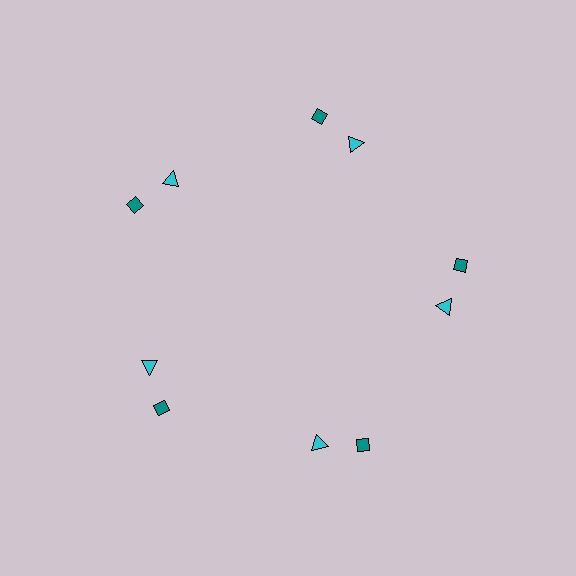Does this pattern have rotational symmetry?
Yes, this pattern has 5-fold rotational symmetry. It looks the same after rotating 72 degrees around the center.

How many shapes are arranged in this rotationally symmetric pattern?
There are 10 shapes, arranged in 5 groups of 2.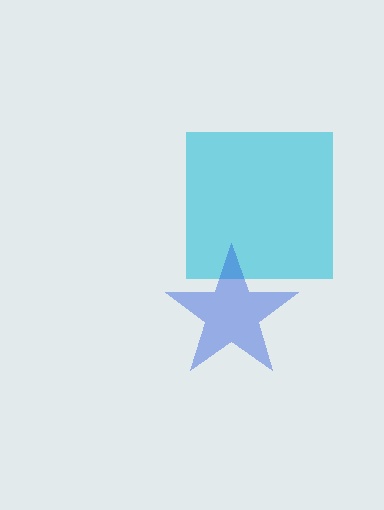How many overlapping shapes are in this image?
There are 2 overlapping shapes in the image.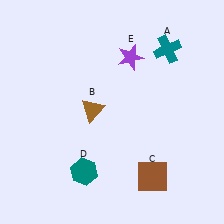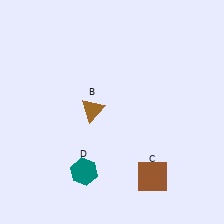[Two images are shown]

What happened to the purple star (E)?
The purple star (E) was removed in Image 2. It was in the top-right area of Image 1.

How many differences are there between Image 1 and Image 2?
There are 2 differences between the two images.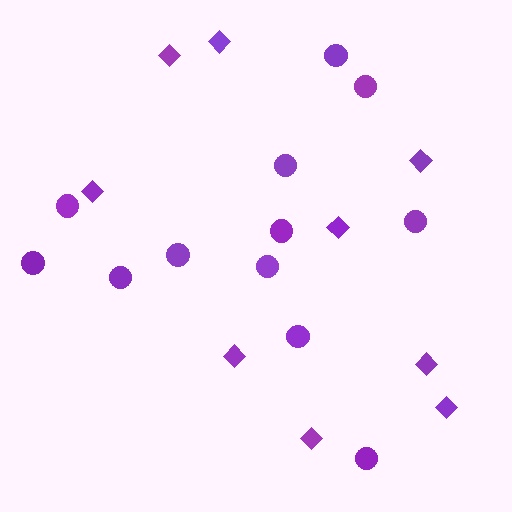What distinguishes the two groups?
There are 2 groups: one group of diamonds (9) and one group of circles (12).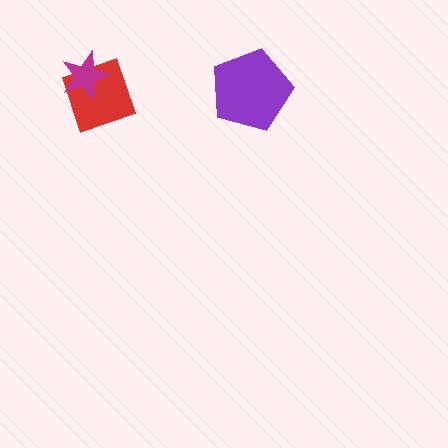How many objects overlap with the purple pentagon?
0 objects overlap with the purple pentagon.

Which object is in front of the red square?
The magenta star is in front of the red square.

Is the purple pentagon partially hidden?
No, no other shape covers it.